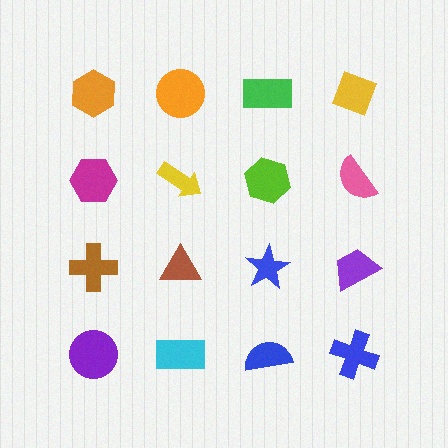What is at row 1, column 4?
A yellow diamond.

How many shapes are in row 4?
4 shapes.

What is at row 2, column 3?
A lime hexagon.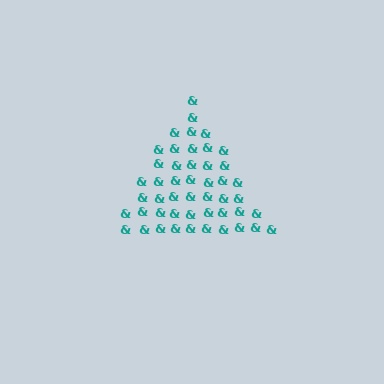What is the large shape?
The large shape is a triangle.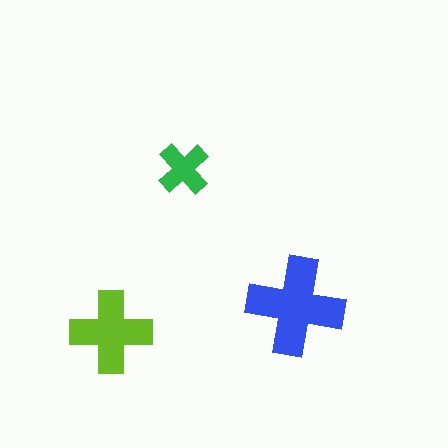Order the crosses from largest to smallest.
the blue one, the lime one, the green one.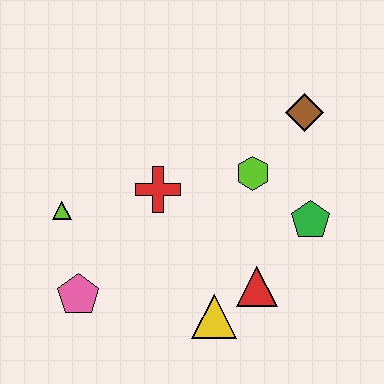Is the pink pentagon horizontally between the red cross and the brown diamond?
No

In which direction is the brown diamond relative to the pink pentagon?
The brown diamond is to the right of the pink pentagon.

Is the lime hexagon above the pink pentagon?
Yes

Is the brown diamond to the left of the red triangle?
No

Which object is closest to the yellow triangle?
The red triangle is closest to the yellow triangle.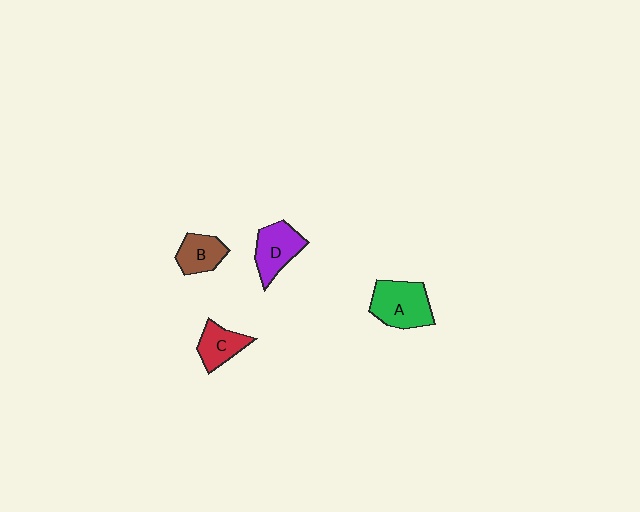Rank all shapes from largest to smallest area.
From largest to smallest: A (green), D (purple), C (red), B (brown).